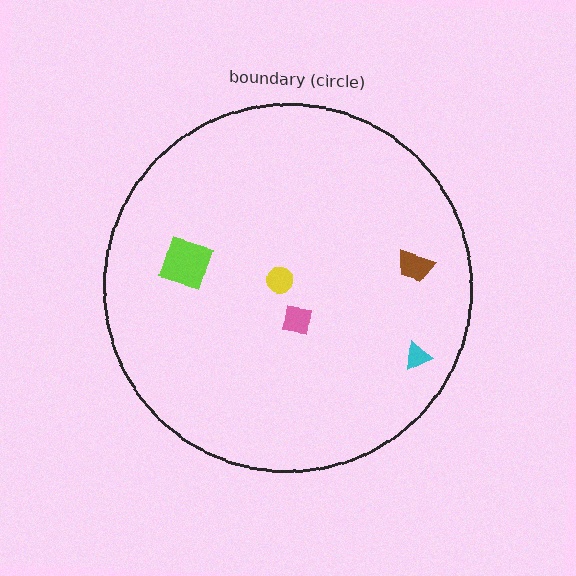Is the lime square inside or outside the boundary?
Inside.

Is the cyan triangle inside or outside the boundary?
Inside.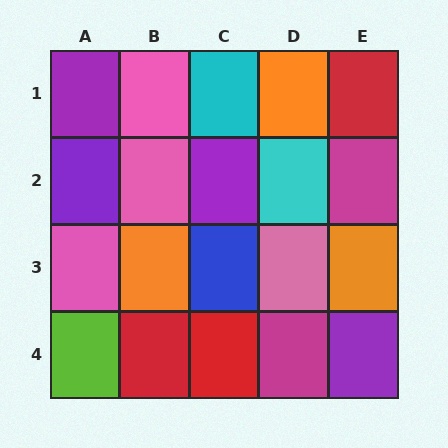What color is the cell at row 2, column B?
Pink.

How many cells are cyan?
2 cells are cyan.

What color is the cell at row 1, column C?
Cyan.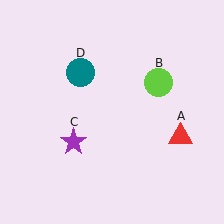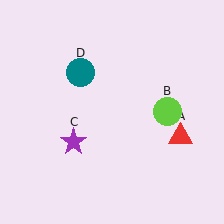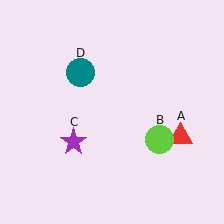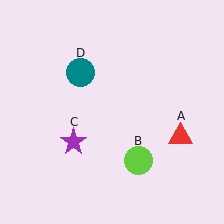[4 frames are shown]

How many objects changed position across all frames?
1 object changed position: lime circle (object B).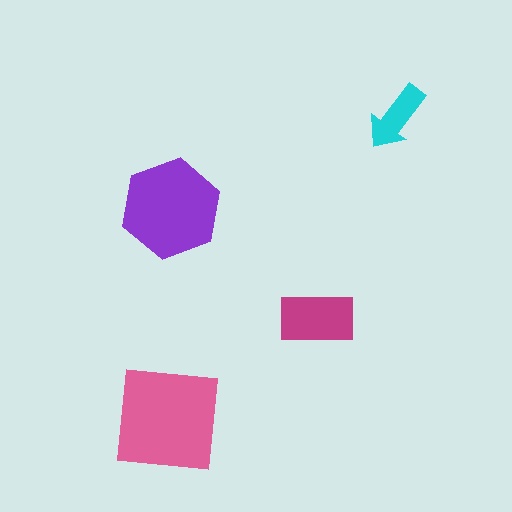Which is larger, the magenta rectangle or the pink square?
The pink square.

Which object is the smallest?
The cyan arrow.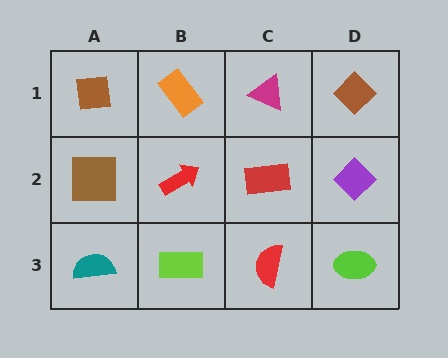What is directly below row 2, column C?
A red semicircle.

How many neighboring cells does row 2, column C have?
4.